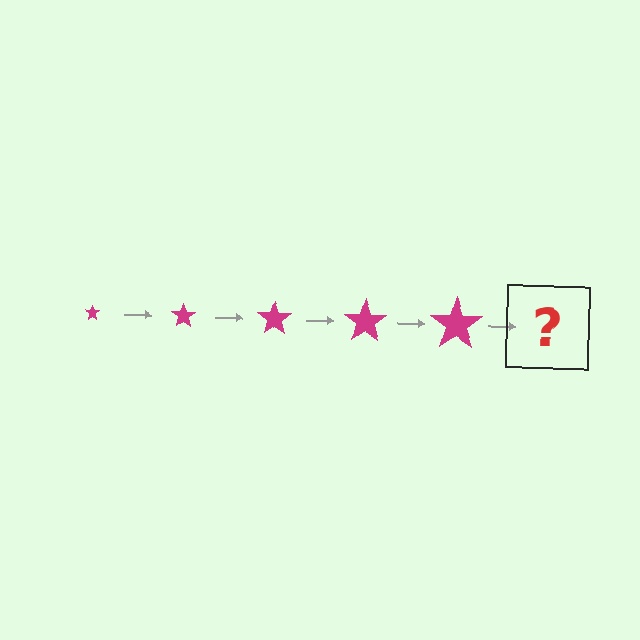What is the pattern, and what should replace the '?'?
The pattern is that the star gets progressively larger each step. The '?' should be a magenta star, larger than the previous one.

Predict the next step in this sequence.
The next step is a magenta star, larger than the previous one.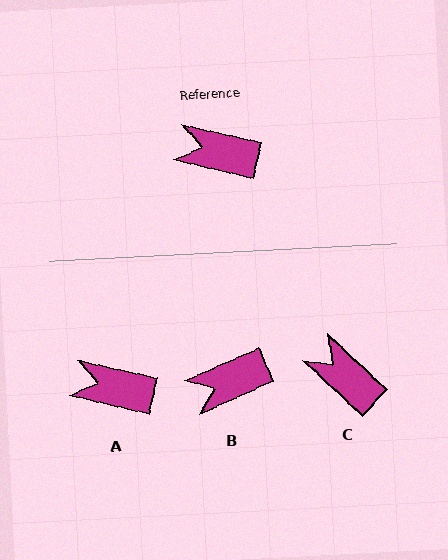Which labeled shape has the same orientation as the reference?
A.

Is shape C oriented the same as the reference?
No, it is off by about 30 degrees.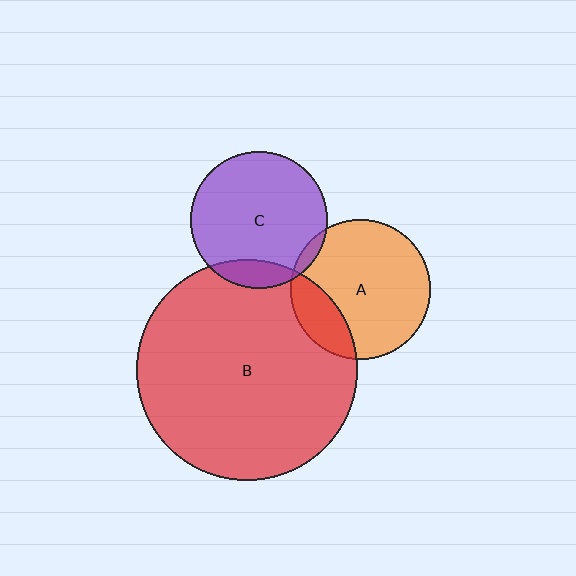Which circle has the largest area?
Circle B (red).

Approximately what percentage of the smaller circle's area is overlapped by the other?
Approximately 20%.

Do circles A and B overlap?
Yes.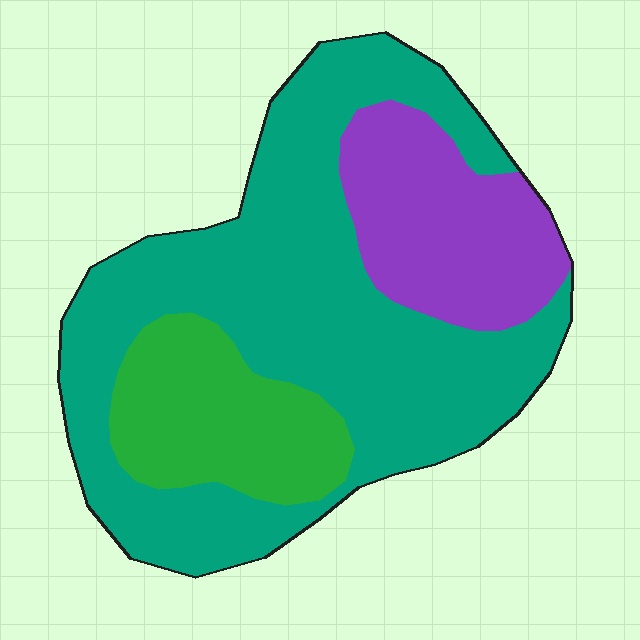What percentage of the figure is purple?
Purple covers around 20% of the figure.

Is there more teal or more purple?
Teal.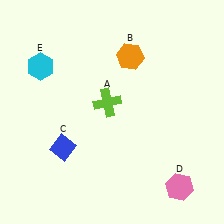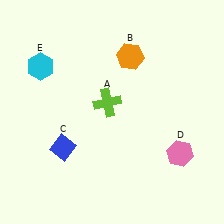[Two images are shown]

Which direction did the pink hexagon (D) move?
The pink hexagon (D) moved up.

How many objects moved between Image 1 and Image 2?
1 object moved between the two images.